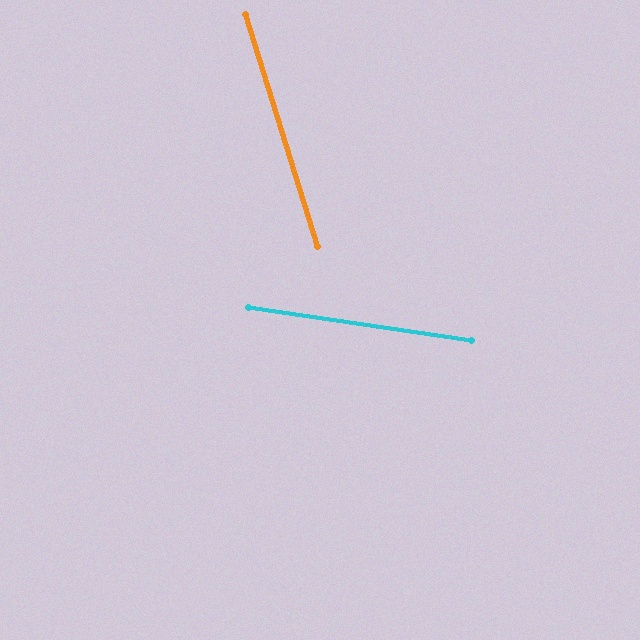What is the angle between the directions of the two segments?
Approximately 64 degrees.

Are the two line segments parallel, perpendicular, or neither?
Neither parallel nor perpendicular — they differ by about 64°.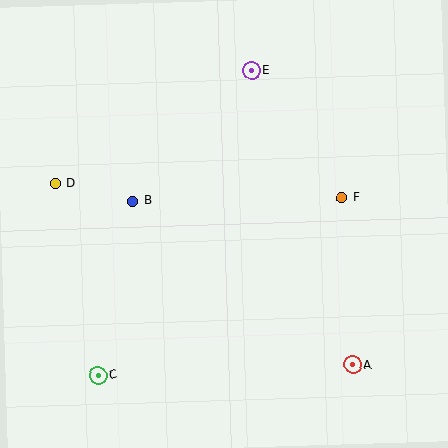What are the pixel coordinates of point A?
Point A is at (353, 365).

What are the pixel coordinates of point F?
Point F is at (342, 197).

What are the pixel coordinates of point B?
Point B is at (133, 201).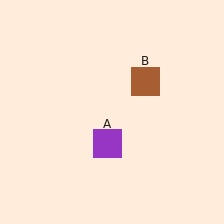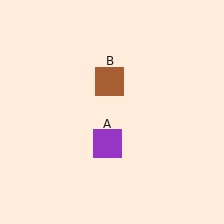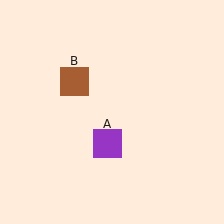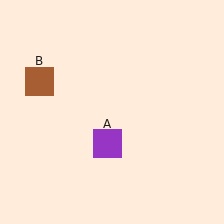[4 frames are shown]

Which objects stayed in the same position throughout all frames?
Purple square (object A) remained stationary.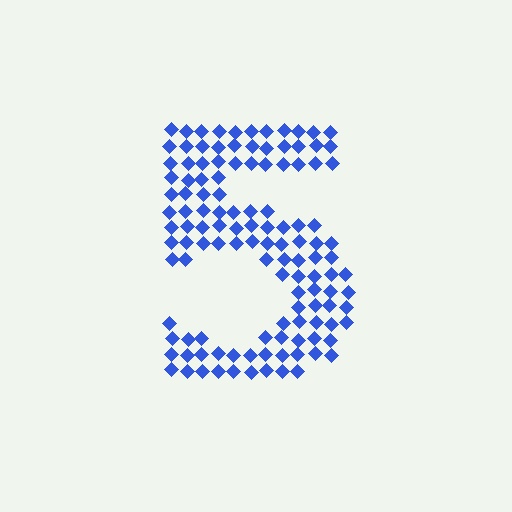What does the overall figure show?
The overall figure shows the digit 5.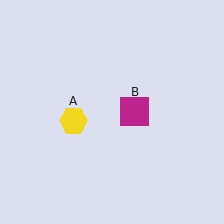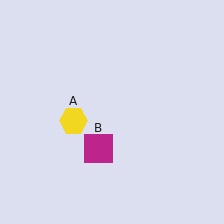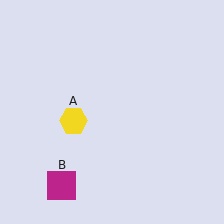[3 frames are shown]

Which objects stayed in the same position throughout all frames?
Yellow hexagon (object A) remained stationary.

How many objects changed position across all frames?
1 object changed position: magenta square (object B).